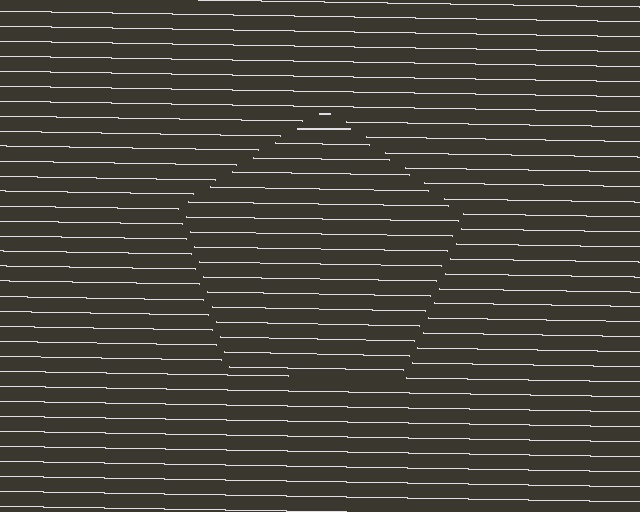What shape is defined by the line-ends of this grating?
An illusory pentagon. The interior of the shape contains the same grating, shifted by half a period — the contour is defined by the phase discontinuity where line-ends from the inner and outer gratings abut.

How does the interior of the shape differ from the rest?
The interior of the shape contains the same grating, shifted by half a period — the contour is defined by the phase discontinuity where line-ends from the inner and outer gratings abut.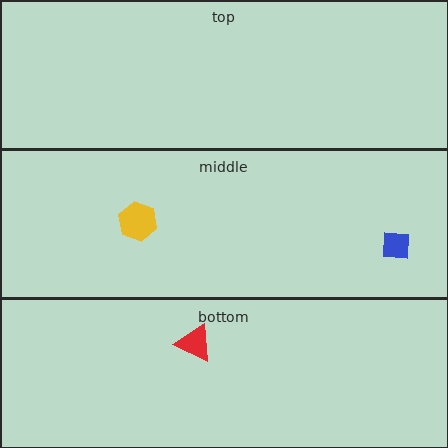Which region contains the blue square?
The middle region.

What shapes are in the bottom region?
The red triangle.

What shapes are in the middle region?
The yellow hexagon, the blue square.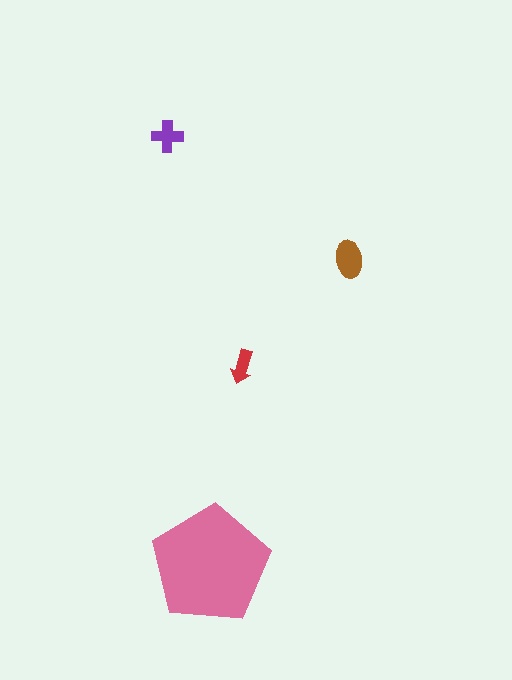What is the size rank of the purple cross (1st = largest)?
3rd.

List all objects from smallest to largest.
The red arrow, the purple cross, the brown ellipse, the pink pentagon.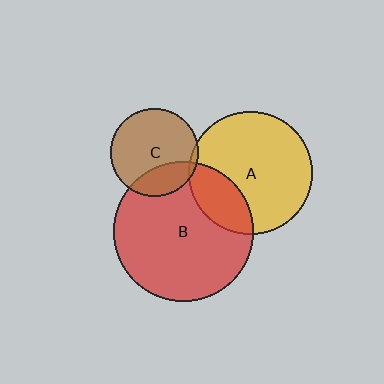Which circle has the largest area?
Circle B (red).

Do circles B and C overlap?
Yes.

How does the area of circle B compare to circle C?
Approximately 2.5 times.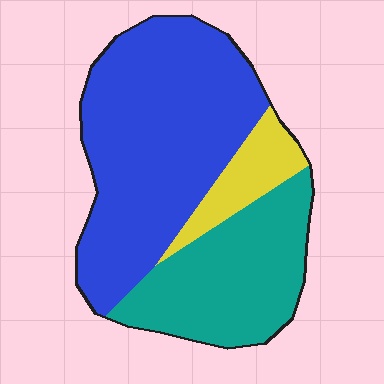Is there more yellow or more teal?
Teal.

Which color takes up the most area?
Blue, at roughly 55%.